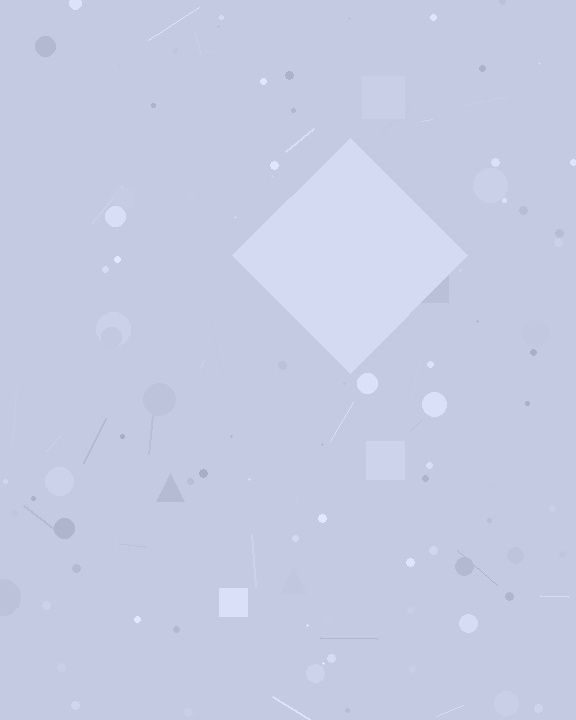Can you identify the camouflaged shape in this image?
The camouflaged shape is a diamond.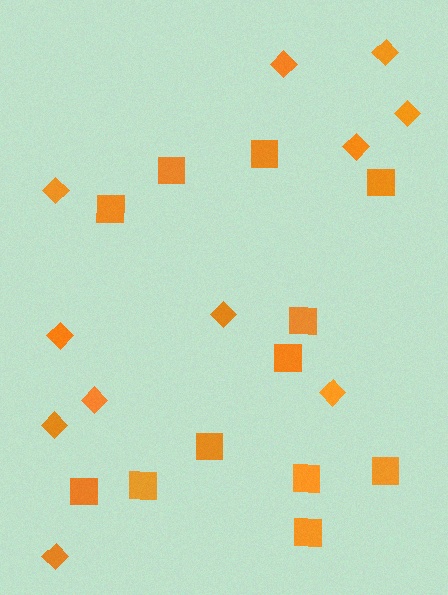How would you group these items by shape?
There are 2 groups: one group of squares (12) and one group of diamonds (11).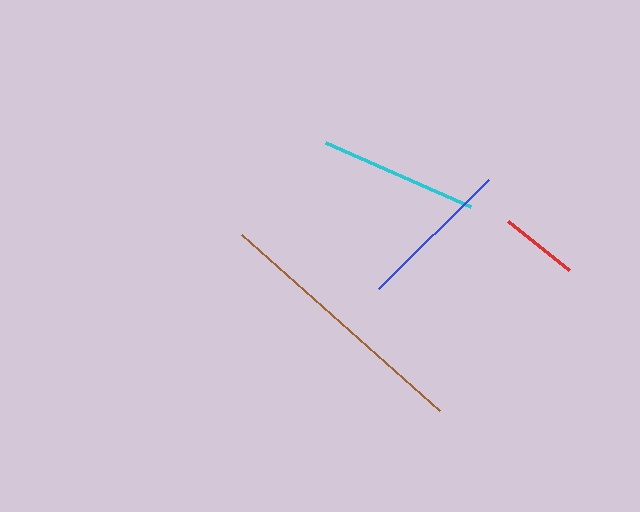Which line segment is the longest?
The brown line is the longest at approximately 265 pixels.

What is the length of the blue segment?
The blue segment is approximately 155 pixels long.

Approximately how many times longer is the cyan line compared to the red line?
The cyan line is approximately 2.0 times the length of the red line.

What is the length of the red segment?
The red segment is approximately 78 pixels long.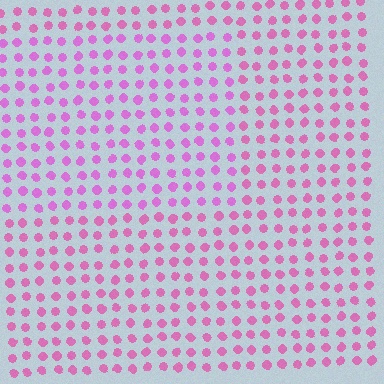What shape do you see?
I see a rectangle.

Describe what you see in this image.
The image is filled with small pink elements in a uniform arrangement. A rectangle-shaped region is visible where the elements are tinted to a slightly different hue, forming a subtle color boundary.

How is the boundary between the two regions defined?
The boundary is defined purely by a slight shift in hue (about 20 degrees). Spacing, size, and orientation are identical on both sides.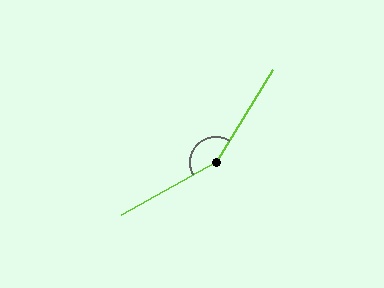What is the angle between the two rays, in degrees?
Approximately 151 degrees.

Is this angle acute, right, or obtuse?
It is obtuse.